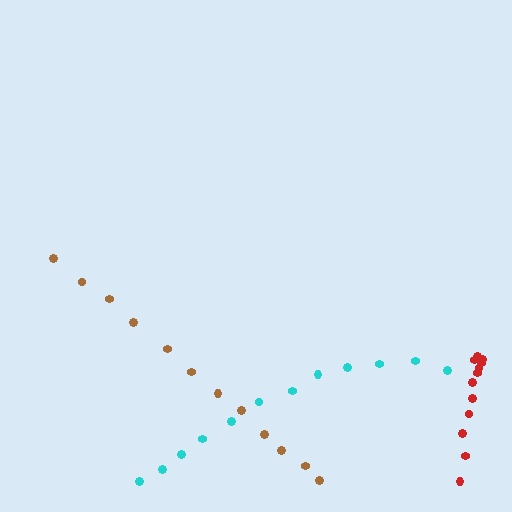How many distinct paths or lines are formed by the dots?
There are 3 distinct paths.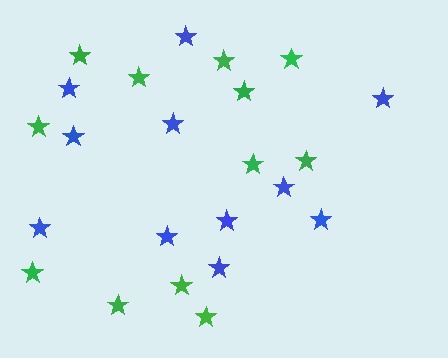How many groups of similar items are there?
There are 2 groups: one group of blue stars (11) and one group of green stars (12).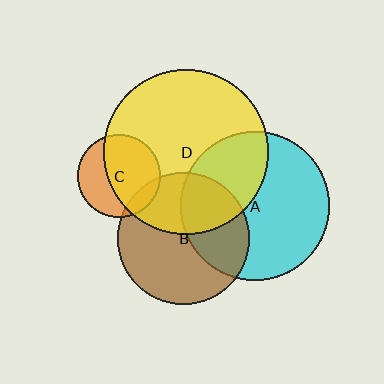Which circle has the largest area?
Circle D (yellow).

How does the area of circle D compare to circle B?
Approximately 1.6 times.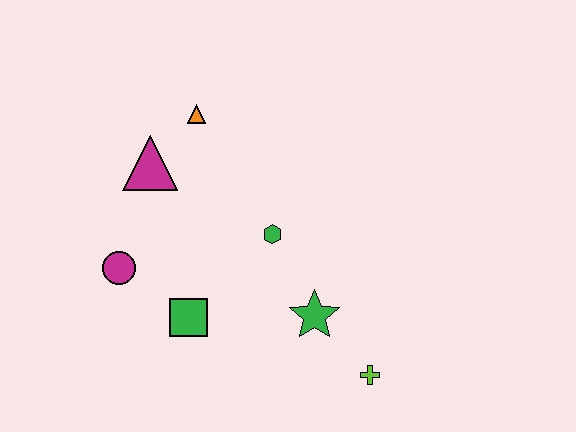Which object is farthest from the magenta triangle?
The lime cross is farthest from the magenta triangle.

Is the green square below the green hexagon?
Yes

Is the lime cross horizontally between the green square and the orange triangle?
No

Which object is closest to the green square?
The magenta circle is closest to the green square.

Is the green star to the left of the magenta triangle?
No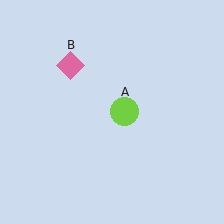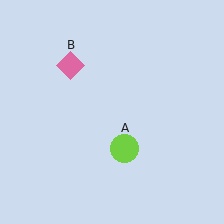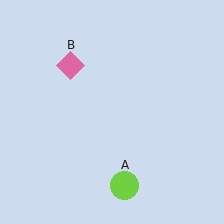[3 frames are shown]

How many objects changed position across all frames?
1 object changed position: lime circle (object A).